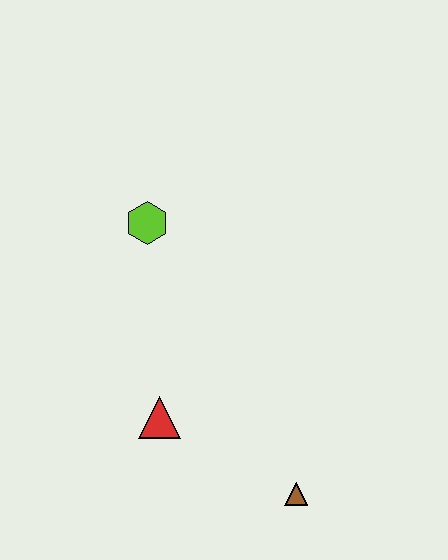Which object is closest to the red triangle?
The brown triangle is closest to the red triangle.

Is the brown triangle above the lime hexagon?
No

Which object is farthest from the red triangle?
The lime hexagon is farthest from the red triangle.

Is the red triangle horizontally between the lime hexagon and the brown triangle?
Yes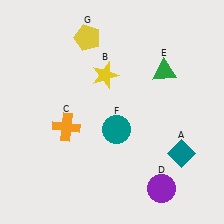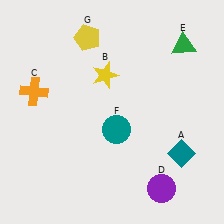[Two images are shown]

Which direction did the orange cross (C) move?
The orange cross (C) moved up.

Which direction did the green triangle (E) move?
The green triangle (E) moved up.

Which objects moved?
The objects that moved are: the orange cross (C), the green triangle (E).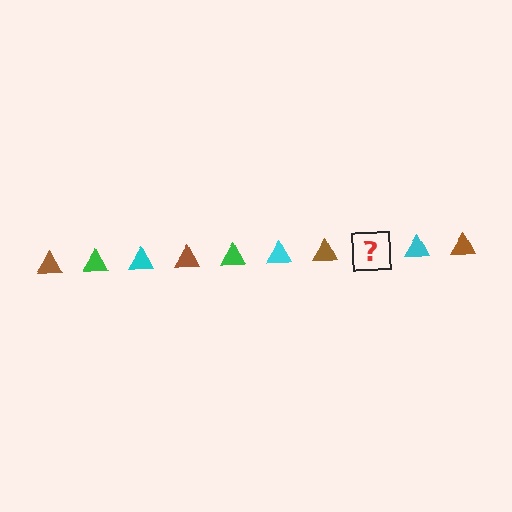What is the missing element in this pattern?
The missing element is a green triangle.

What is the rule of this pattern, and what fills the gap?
The rule is that the pattern cycles through brown, green, cyan triangles. The gap should be filled with a green triangle.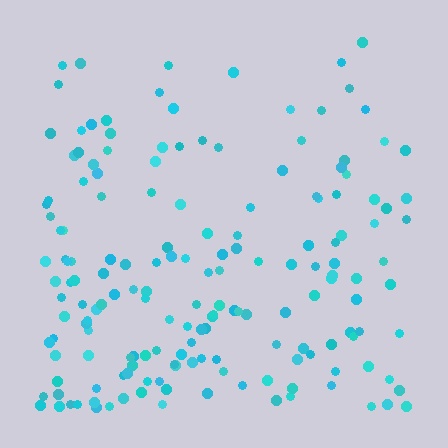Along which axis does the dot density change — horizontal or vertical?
Vertical.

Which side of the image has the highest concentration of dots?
The bottom.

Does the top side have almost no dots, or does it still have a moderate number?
Still a moderate number, just noticeably fewer than the bottom.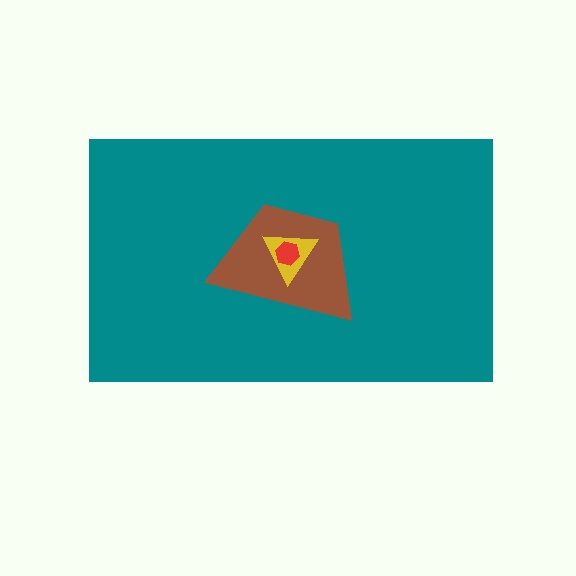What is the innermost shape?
The red hexagon.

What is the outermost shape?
The teal rectangle.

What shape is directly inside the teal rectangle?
The brown trapezoid.